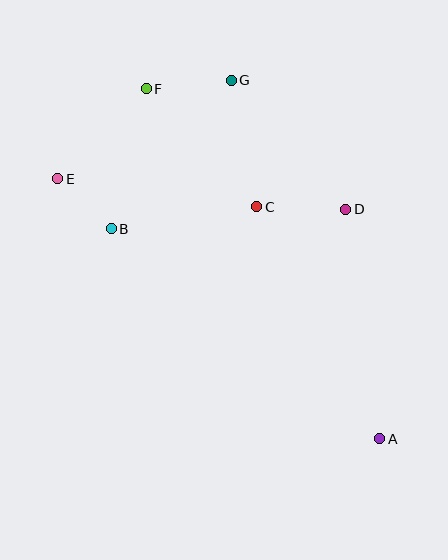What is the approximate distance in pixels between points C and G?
The distance between C and G is approximately 129 pixels.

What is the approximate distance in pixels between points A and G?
The distance between A and G is approximately 388 pixels.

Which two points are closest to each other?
Points B and E are closest to each other.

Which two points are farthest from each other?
Points A and F are farthest from each other.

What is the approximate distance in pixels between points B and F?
The distance between B and F is approximately 144 pixels.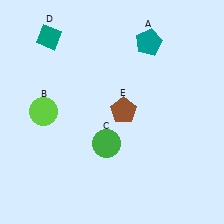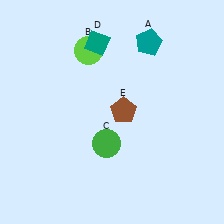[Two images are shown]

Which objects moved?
The objects that moved are: the lime circle (B), the teal diamond (D).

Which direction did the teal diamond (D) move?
The teal diamond (D) moved right.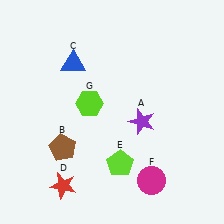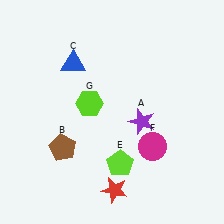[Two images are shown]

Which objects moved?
The objects that moved are: the red star (D), the magenta circle (F).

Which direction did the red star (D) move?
The red star (D) moved right.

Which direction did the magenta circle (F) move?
The magenta circle (F) moved up.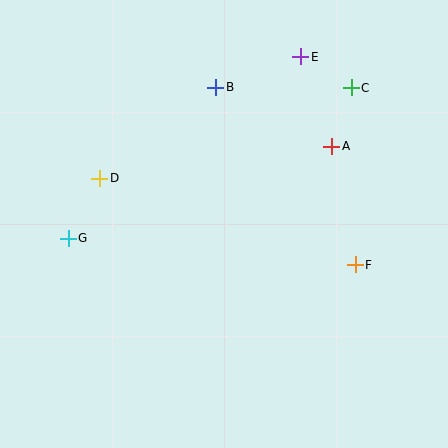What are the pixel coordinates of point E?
Point E is at (301, 57).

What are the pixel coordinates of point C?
Point C is at (351, 88).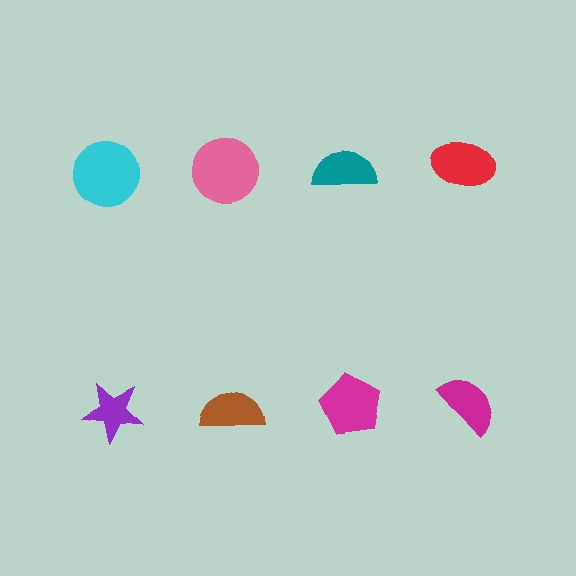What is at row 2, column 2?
A brown semicircle.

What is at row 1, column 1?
A cyan circle.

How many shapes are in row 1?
4 shapes.